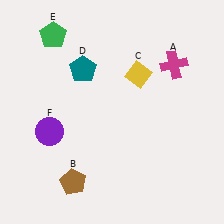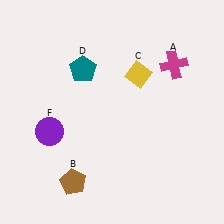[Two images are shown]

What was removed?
The green pentagon (E) was removed in Image 2.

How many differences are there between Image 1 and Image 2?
There is 1 difference between the two images.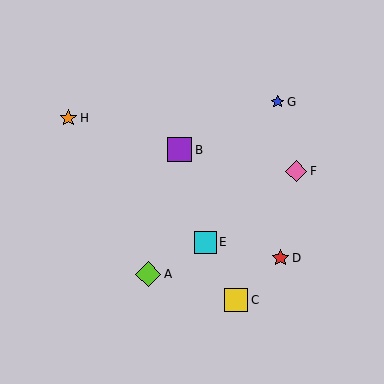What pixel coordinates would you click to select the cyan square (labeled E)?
Click at (205, 242) to select the cyan square E.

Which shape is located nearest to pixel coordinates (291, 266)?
The red star (labeled D) at (281, 258) is nearest to that location.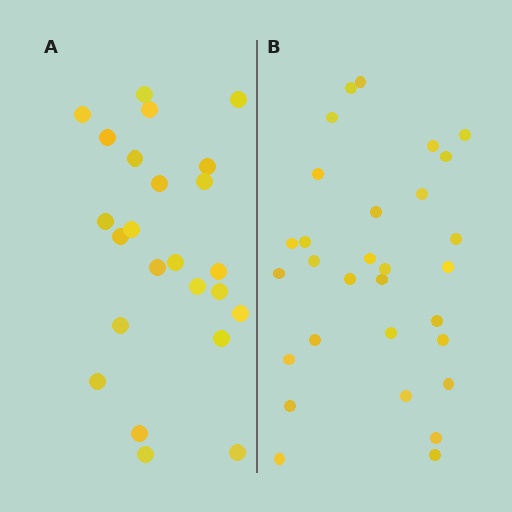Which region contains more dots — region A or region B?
Region B (the right region) has more dots.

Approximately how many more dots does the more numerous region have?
Region B has about 6 more dots than region A.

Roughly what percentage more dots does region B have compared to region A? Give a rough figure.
About 25% more.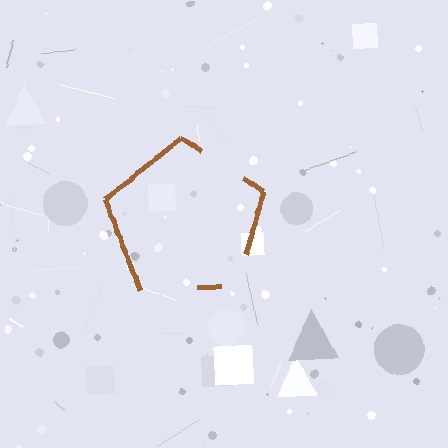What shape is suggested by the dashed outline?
The dashed outline suggests a pentagon.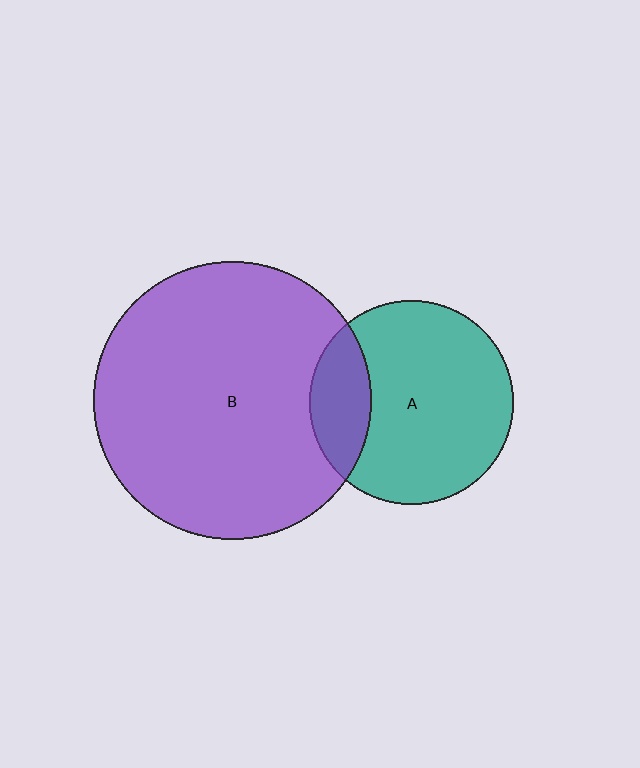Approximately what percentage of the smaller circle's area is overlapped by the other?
Approximately 20%.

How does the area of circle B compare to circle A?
Approximately 1.9 times.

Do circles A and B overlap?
Yes.